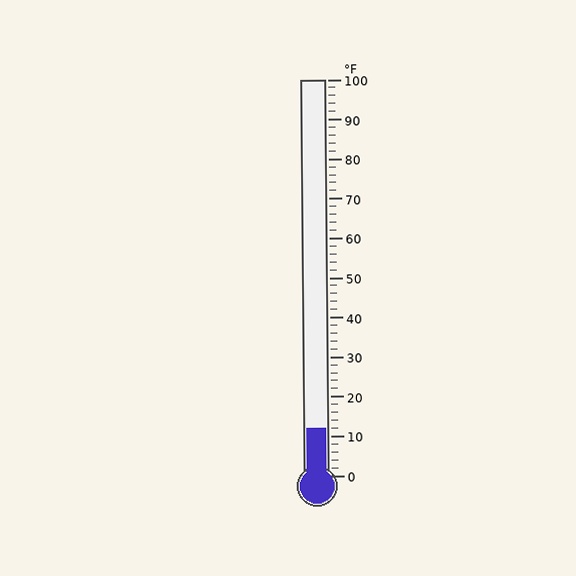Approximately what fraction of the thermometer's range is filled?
The thermometer is filled to approximately 10% of its range.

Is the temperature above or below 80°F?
The temperature is below 80°F.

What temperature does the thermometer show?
The thermometer shows approximately 12°F.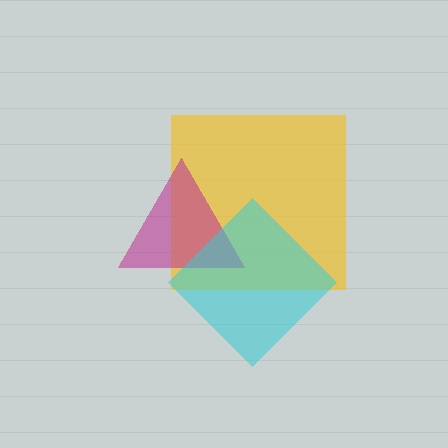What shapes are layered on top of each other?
The layered shapes are: a yellow square, a magenta triangle, a cyan diamond.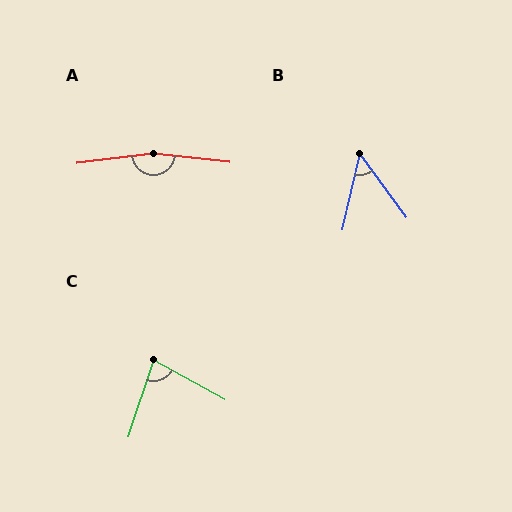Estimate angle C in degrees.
Approximately 80 degrees.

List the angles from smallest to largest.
B (49°), C (80°), A (167°).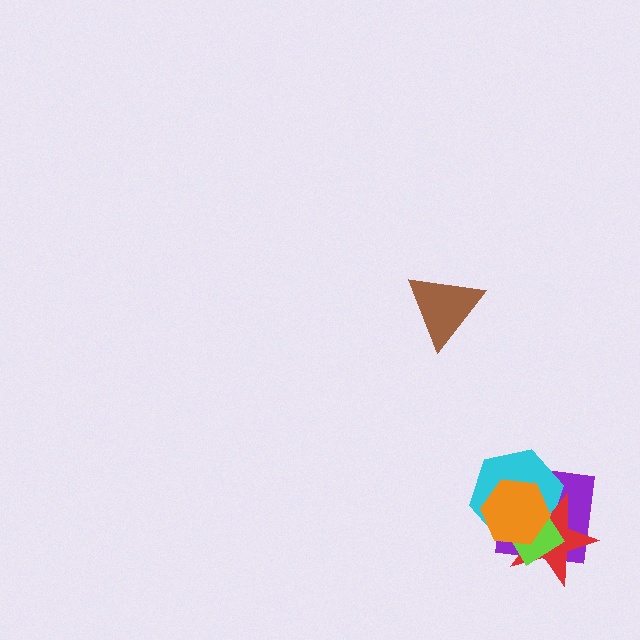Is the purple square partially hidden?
Yes, it is partially covered by another shape.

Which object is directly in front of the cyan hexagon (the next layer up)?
The red star is directly in front of the cyan hexagon.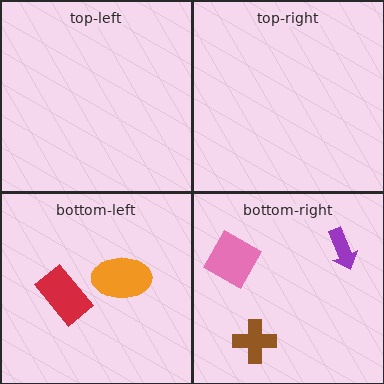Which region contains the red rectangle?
The bottom-left region.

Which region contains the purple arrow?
The bottom-right region.